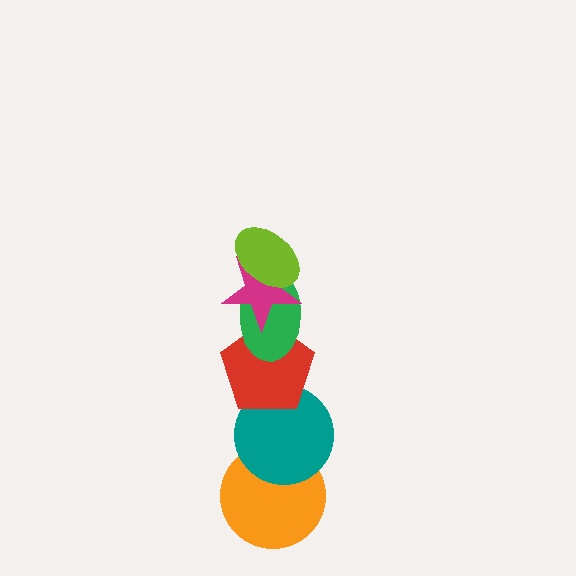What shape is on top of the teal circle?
The red pentagon is on top of the teal circle.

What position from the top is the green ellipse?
The green ellipse is 3rd from the top.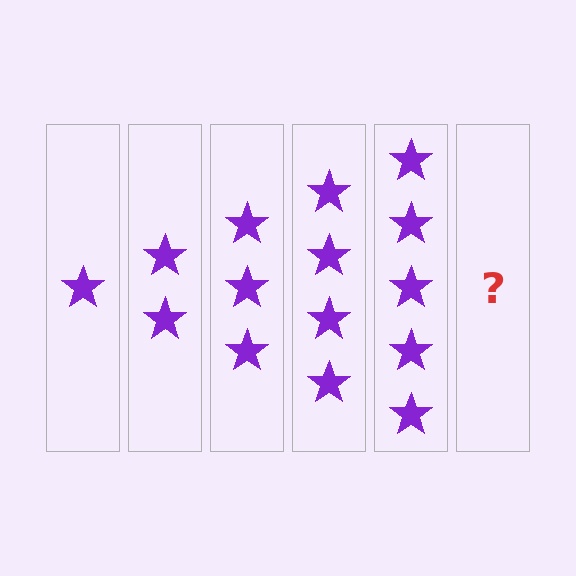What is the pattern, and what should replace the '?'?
The pattern is that each step adds one more star. The '?' should be 6 stars.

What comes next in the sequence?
The next element should be 6 stars.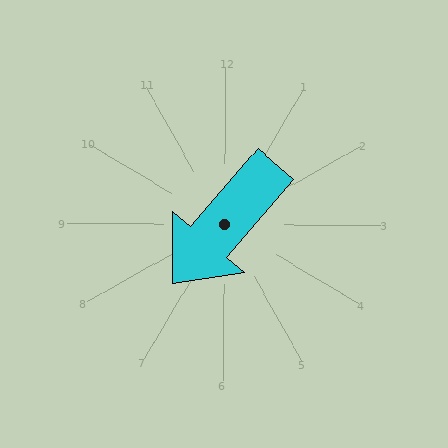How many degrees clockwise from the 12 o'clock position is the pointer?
Approximately 221 degrees.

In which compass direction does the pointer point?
Southwest.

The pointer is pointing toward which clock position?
Roughly 7 o'clock.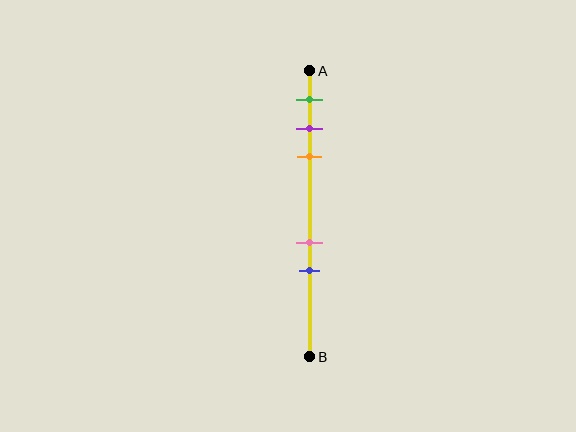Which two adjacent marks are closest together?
The purple and orange marks are the closest adjacent pair.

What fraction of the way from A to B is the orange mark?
The orange mark is approximately 30% (0.3) of the way from A to B.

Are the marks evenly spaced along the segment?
No, the marks are not evenly spaced.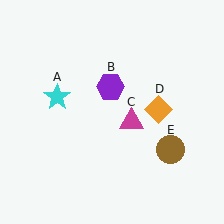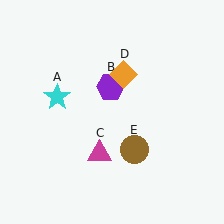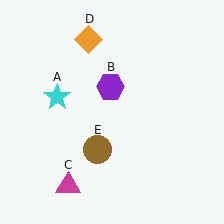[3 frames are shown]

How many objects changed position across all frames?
3 objects changed position: magenta triangle (object C), orange diamond (object D), brown circle (object E).